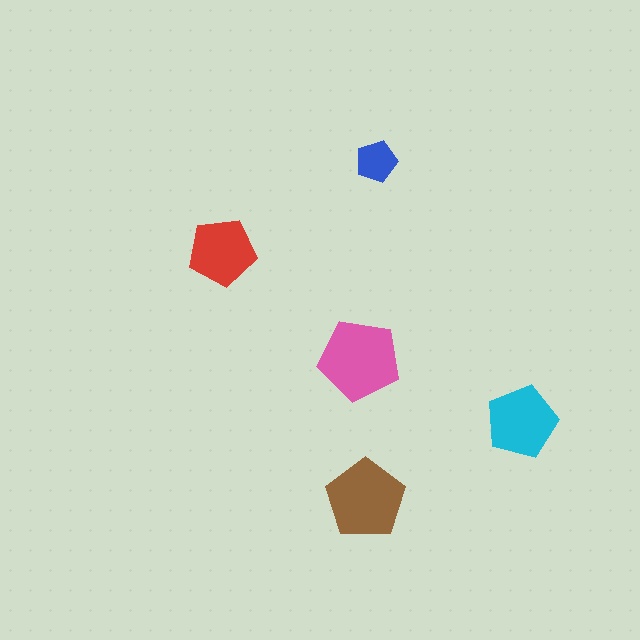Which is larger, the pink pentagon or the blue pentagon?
The pink one.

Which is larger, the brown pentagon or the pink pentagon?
The pink one.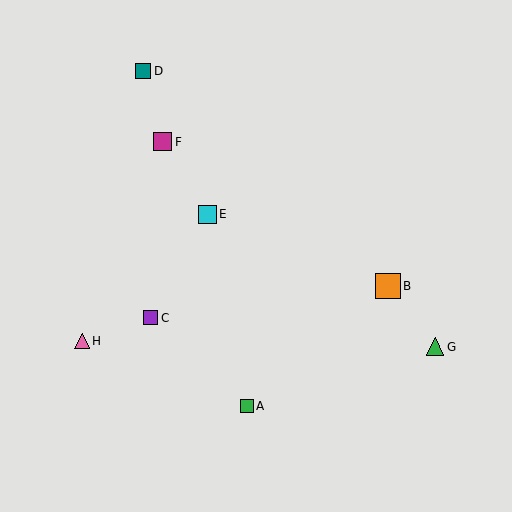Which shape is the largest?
The orange square (labeled B) is the largest.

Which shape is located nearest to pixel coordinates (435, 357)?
The green triangle (labeled G) at (435, 347) is nearest to that location.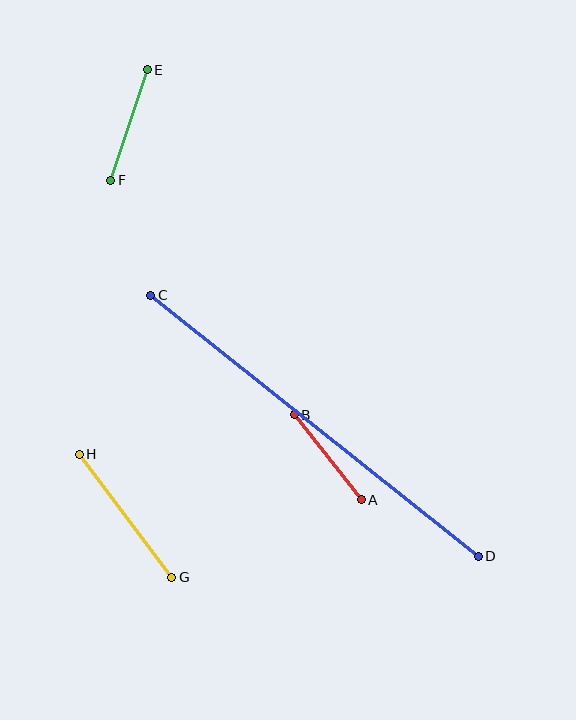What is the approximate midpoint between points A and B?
The midpoint is at approximately (328, 457) pixels.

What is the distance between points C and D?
The distance is approximately 419 pixels.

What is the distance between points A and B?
The distance is approximately 108 pixels.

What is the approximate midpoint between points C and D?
The midpoint is at approximately (314, 426) pixels.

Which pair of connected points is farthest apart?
Points C and D are farthest apart.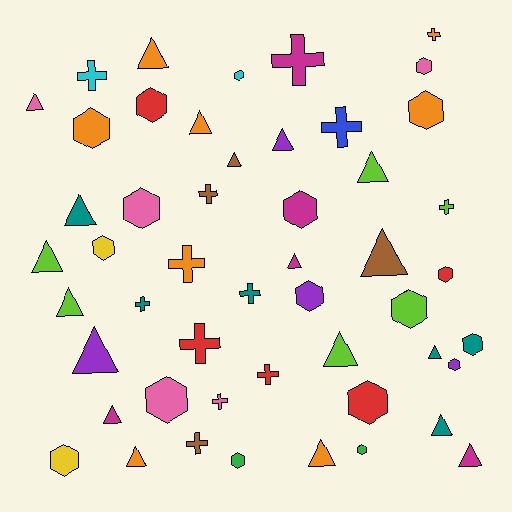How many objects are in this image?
There are 50 objects.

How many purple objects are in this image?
There are 4 purple objects.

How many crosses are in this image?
There are 13 crosses.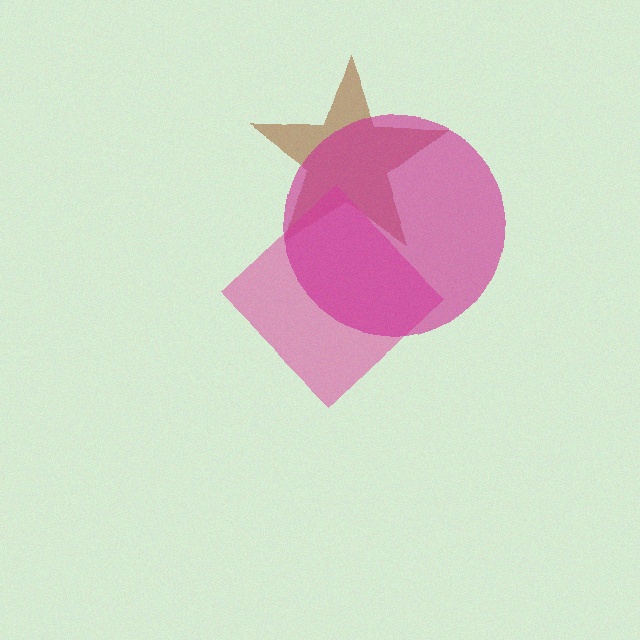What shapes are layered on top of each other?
The layered shapes are: a brown star, a pink diamond, a magenta circle.